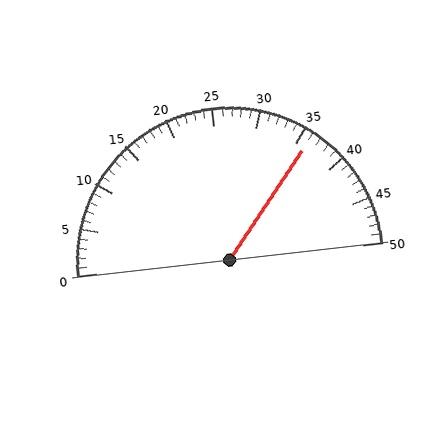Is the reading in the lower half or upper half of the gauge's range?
The reading is in the upper half of the range (0 to 50).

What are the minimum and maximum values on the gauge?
The gauge ranges from 0 to 50.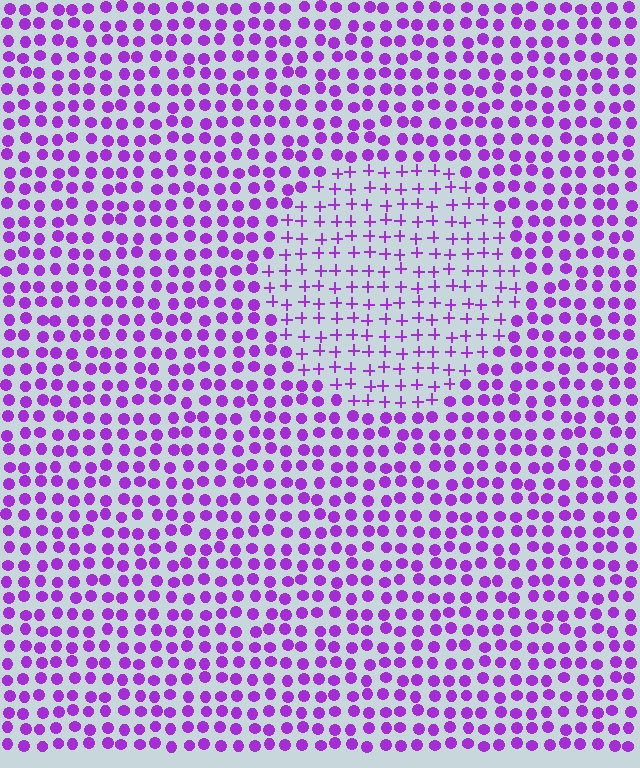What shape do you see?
I see a circle.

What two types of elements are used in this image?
The image uses plus signs inside the circle region and circles outside it.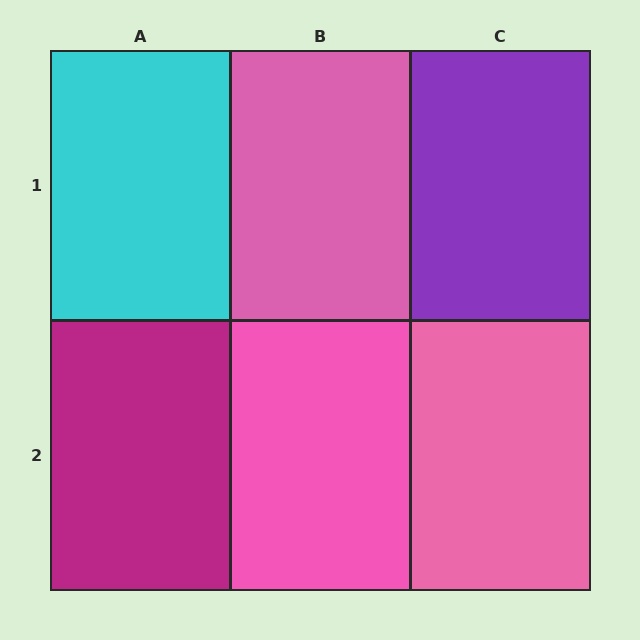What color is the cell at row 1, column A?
Cyan.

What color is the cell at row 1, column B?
Pink.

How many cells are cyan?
1 cell is cyan.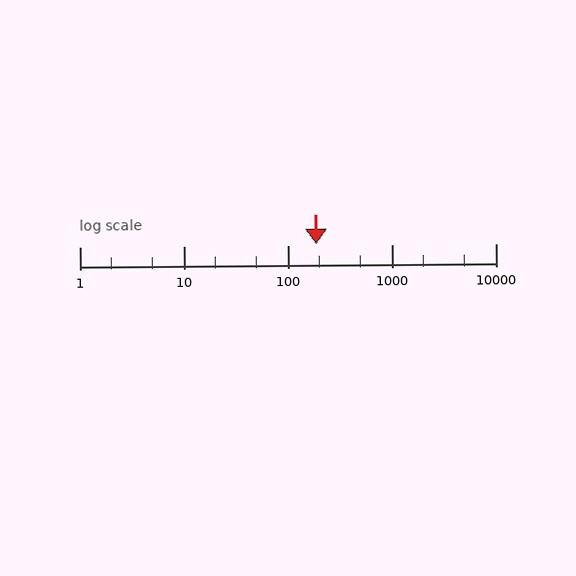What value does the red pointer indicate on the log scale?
The pointer indicates approximately 190.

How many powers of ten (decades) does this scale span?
The scale spans 4 decades, from 1 to 10000.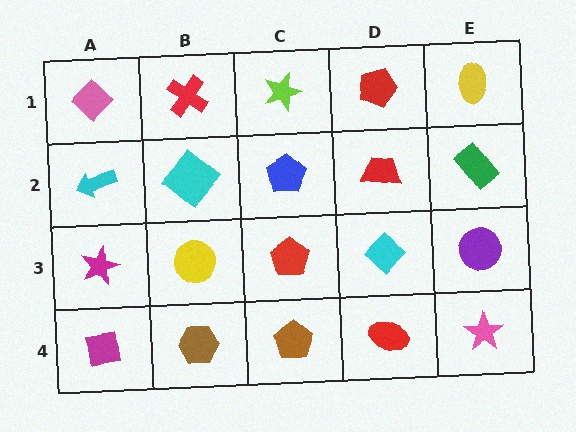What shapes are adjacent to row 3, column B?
A cyan diamond (row 2, column B), a brown hexagon (row 4, column B), a magenta star (row 3, column A), a red pentagon (row 3, column C).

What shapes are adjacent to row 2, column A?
A pink diamond (row 1, column A), a magenta star (row 3, column A), a cyan diamond (row 2, column B).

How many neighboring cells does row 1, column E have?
2.